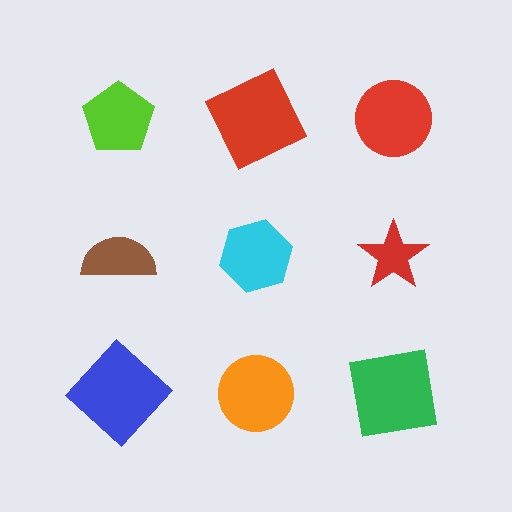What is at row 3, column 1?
A blue diamond.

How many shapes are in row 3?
3 shapes.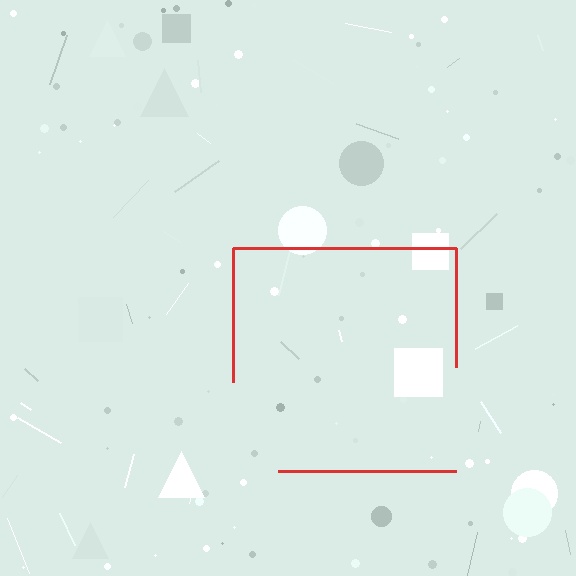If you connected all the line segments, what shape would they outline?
They would outline a square.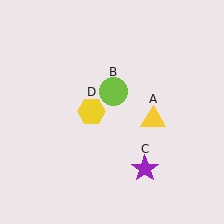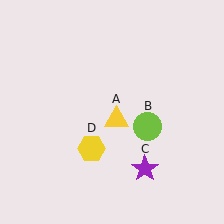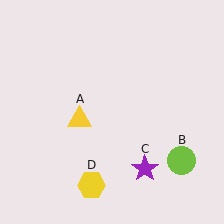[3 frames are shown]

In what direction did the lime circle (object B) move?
The lime circle (object B) moved down and to the right.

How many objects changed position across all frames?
3 objects changed position: yellow triangle (object A), lime circle (object B), yellow hexagon (object D).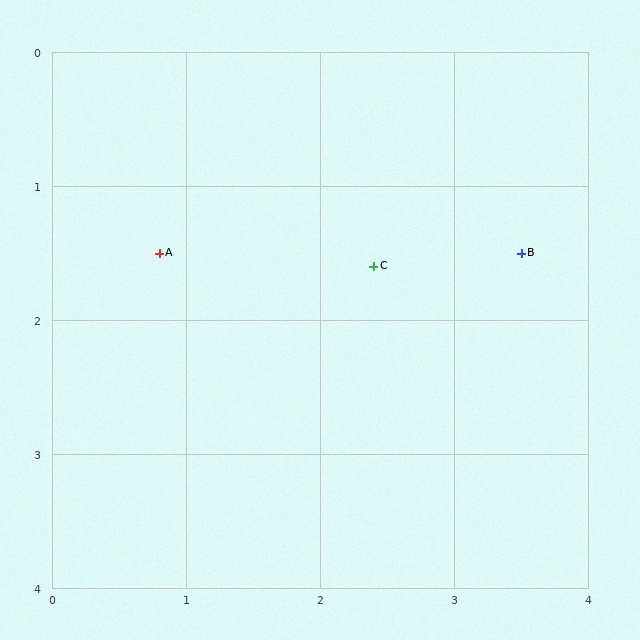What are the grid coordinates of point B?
Point B is at approximately (3.5, 1.5).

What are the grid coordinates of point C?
Point C is at approximately (2.4, 1.6).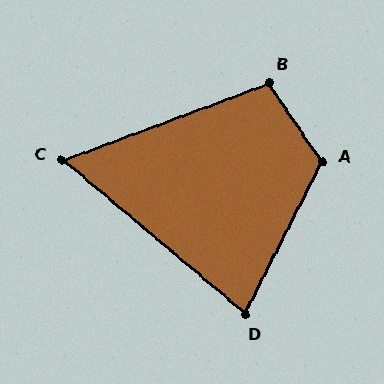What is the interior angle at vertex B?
Approximately 103 degrees (obtuse).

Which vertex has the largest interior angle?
A, at approximately 119 degrees.